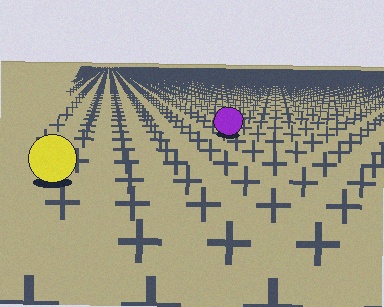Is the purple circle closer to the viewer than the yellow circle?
No. The yellow circle is closer — you can tell from the texture gradient: the ground texture is coarser near it.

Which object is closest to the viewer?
The yellow circle is closest. The texture marks near it are larger and more spread out.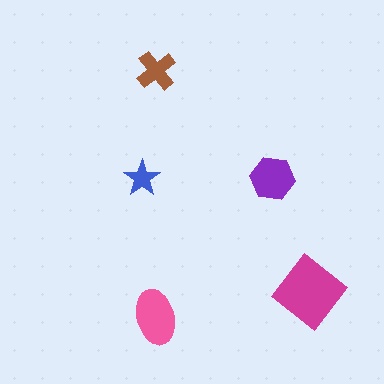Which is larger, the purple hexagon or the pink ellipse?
The pink ellipse.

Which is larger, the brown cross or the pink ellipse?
The pink ellipse.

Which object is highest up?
The brown cross is topmost.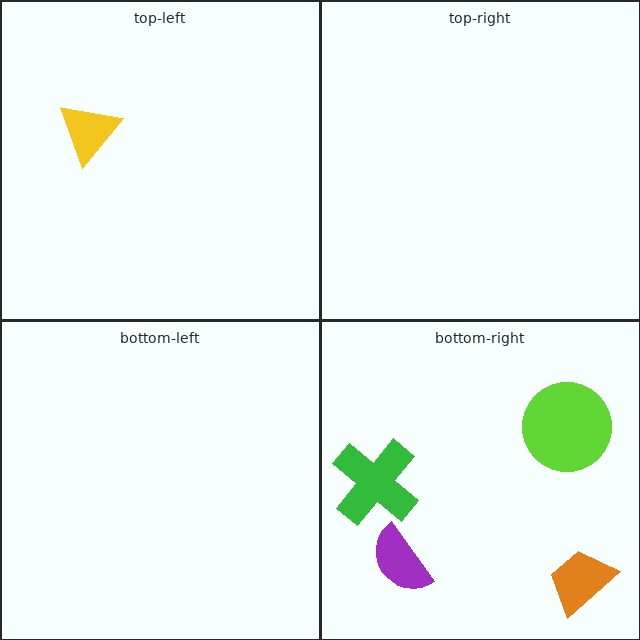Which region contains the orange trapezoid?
The bottom-right region.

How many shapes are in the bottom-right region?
4.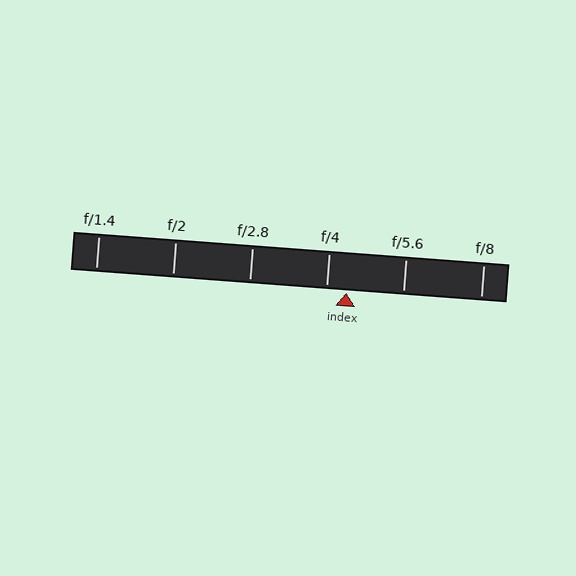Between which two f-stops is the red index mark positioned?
The index mark is between f/4 and f/5.6.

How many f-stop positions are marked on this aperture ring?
There are 6 f-stop positions marked.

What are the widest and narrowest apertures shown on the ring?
The widest aperture shown is f/1.4 and the narrowest is f/8.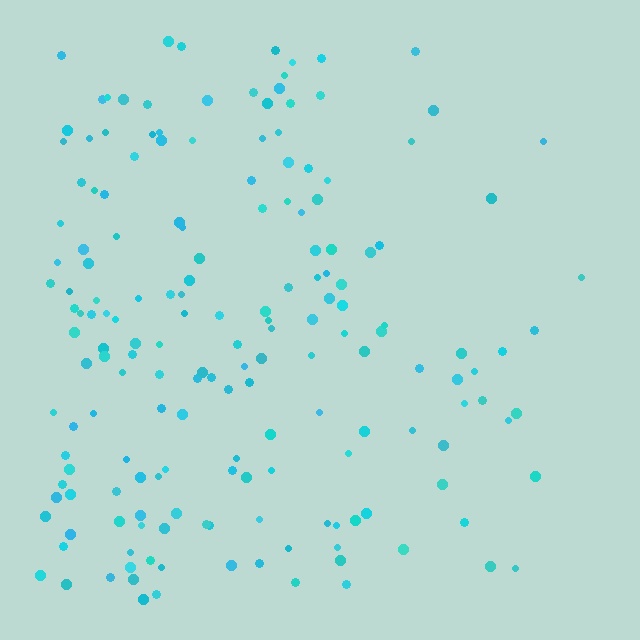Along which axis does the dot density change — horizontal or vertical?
Horizontal.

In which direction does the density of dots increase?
From right to left, with the left side densest.